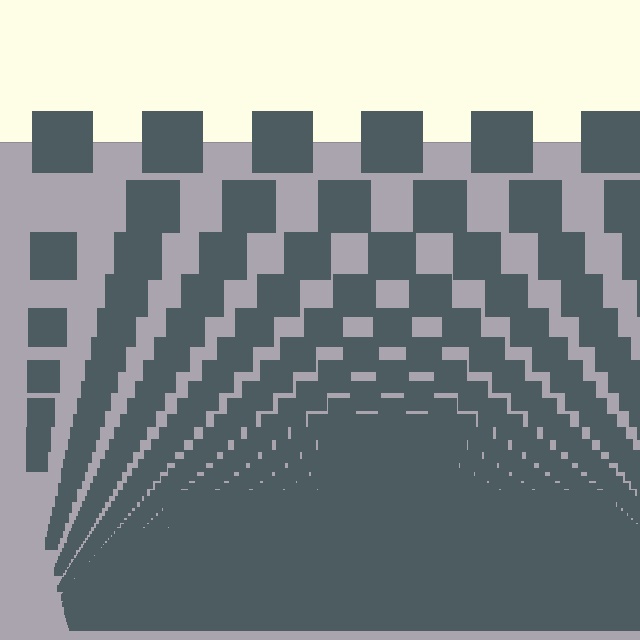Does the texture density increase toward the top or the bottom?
Density increases toward the bottom.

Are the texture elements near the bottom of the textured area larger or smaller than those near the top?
Smaller. The gradient is inverted — elements near the bottom are smaller and denser.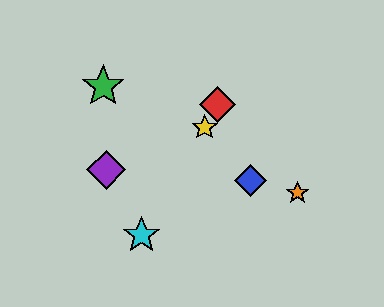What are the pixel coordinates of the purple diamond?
The purple diamond is at (106, 170).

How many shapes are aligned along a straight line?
3 shapes (the red diamond, the yellow star, the cyan star) are aligned along a straight line.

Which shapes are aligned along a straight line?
The red diamond, the yellow star, the cyan star are aligned along a straight line.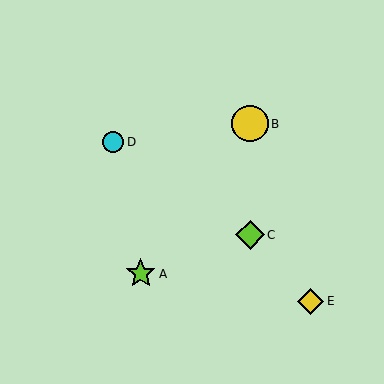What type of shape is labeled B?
Shape B is a yellow circle.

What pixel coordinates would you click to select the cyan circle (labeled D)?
Click at (113, 142) to select the cyan circle D.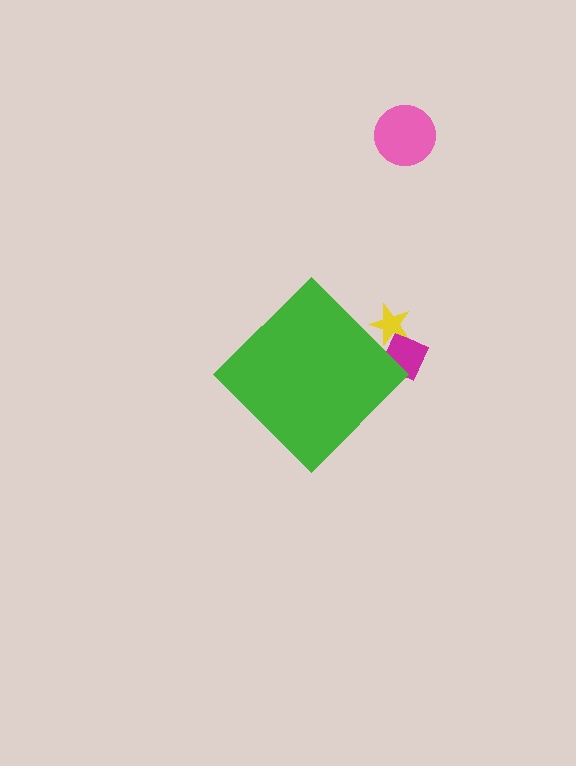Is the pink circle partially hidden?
No, the pink circle is fully visible.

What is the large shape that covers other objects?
A green diamond.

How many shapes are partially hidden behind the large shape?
2 shapes are partially hidden.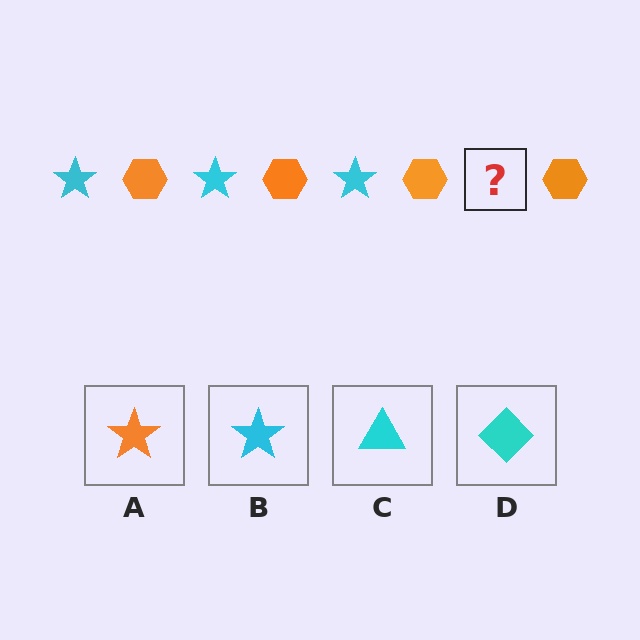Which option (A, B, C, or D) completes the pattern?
B.